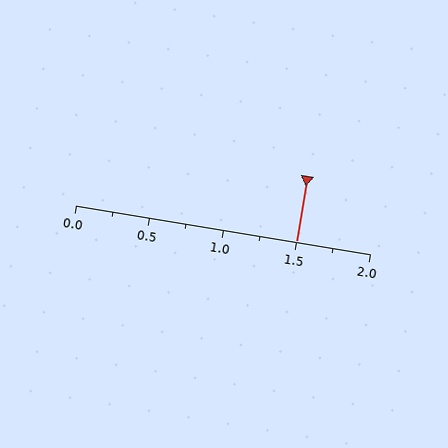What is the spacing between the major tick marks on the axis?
The major ticks are spaced 0.5 apart.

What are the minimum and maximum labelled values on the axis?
The axis runs from 0.0 to 2.0.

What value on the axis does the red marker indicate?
The marker indicates approximately 1.5.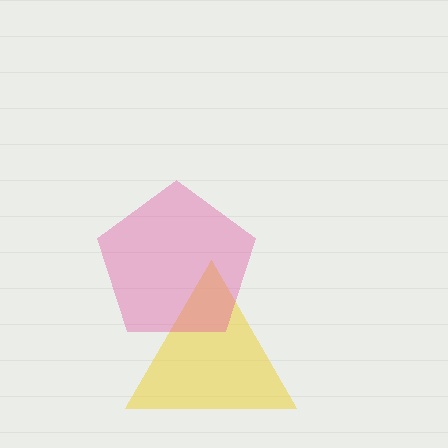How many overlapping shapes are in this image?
There are 2 overlapping shapes in the image.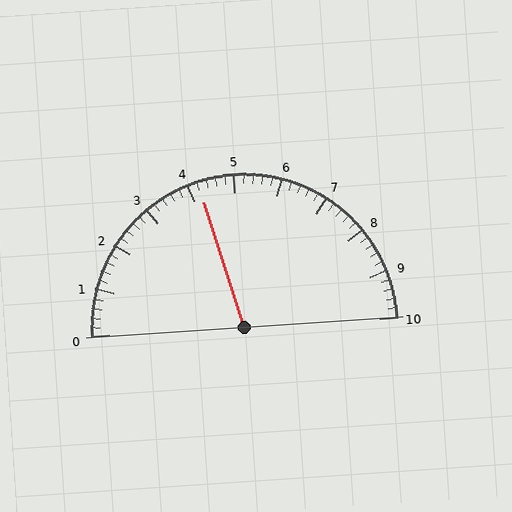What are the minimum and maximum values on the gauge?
The gauge ranges from 0 to 10.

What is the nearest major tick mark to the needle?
The nearest major tick mark is 4.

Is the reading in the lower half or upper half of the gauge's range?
The reading is in the lower half of the range (0 to 10).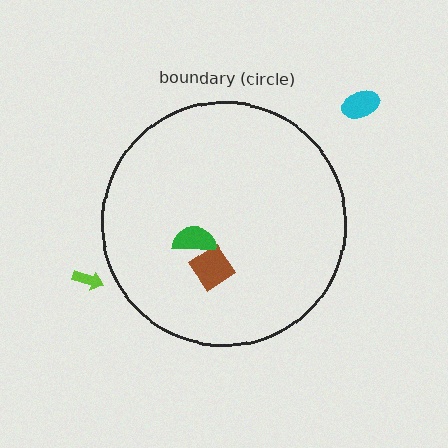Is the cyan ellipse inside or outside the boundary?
Outside.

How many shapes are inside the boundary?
2 inside, 2 outside.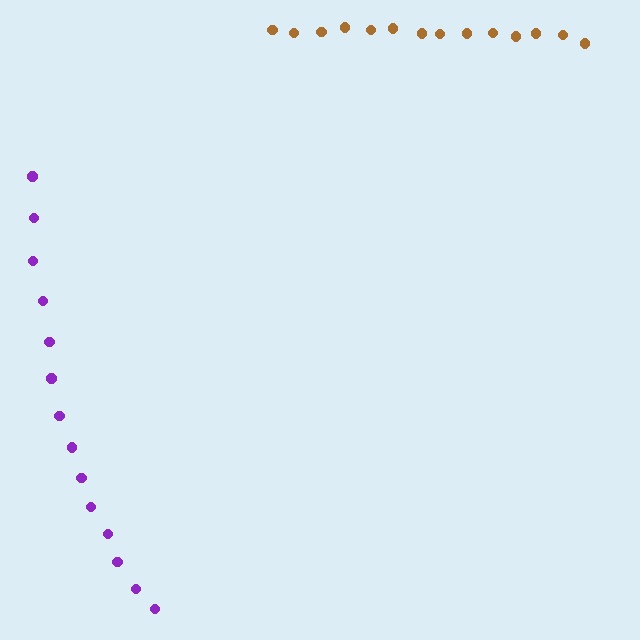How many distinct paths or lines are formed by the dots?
There are 2 distinct paths.